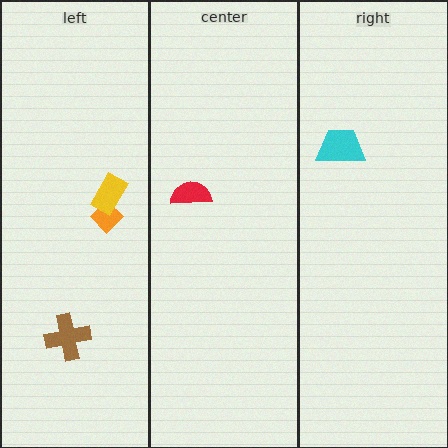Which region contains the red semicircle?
The center region.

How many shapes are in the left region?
3.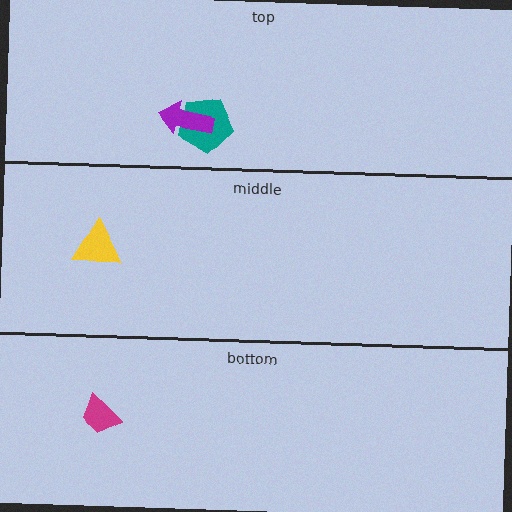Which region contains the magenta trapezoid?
The bottom region.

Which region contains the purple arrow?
The top region.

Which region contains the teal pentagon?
The top region.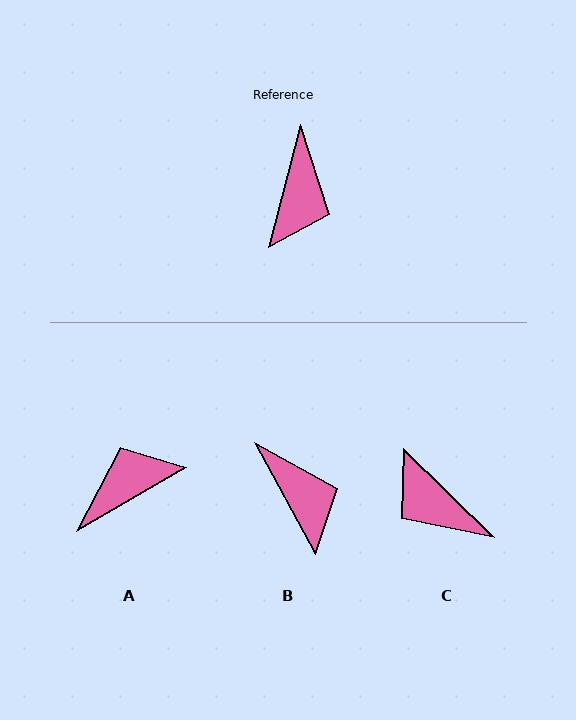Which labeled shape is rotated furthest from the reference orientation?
A, about 135 degrees away.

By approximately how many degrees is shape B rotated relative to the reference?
Approximately 43 degrees counter-clockwise.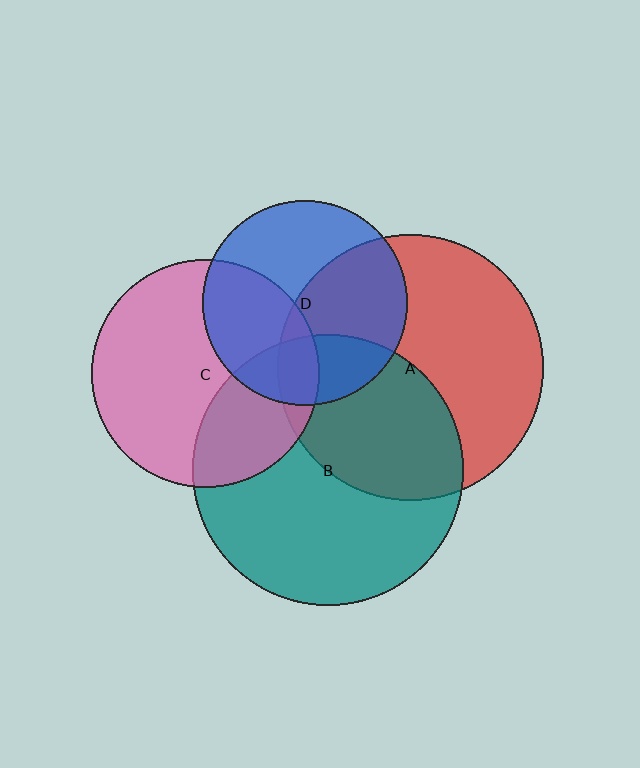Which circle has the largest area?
Circle B (teal).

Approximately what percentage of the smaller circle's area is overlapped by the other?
Approximately 45%.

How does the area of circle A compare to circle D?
Approximately 1.7 times.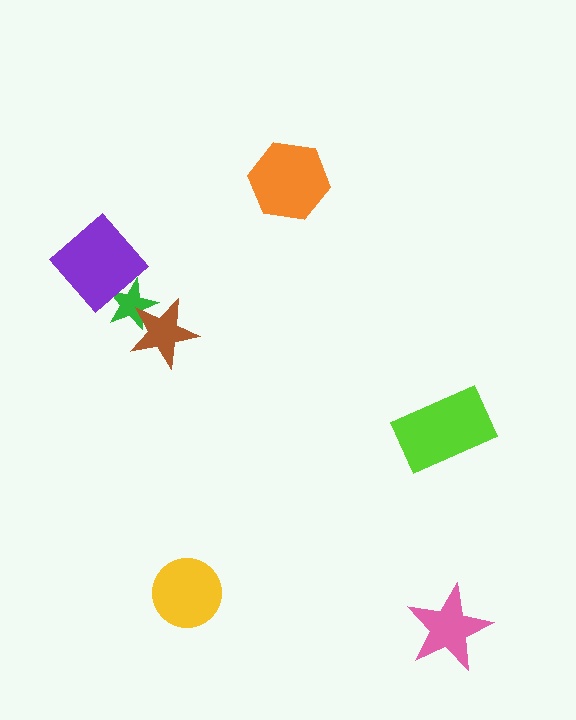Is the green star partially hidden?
Yes, it is partially covered by another shape.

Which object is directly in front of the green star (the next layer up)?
The brown star is directly in front of the green star.